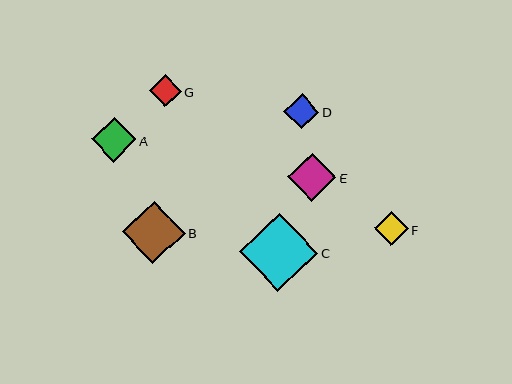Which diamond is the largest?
Diamond C is the largest with a size of approximately 79 pixels.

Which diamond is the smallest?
Diamond G is the smallest with a size of approximately 32 pixels.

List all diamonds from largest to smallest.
From largest to smallest: C, B, E, A, D, F, G.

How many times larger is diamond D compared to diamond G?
Diamond D is approximately 1.1 times the size of diamond G.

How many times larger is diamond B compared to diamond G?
Diamond B is approximately 2.0 times the size of diamond G.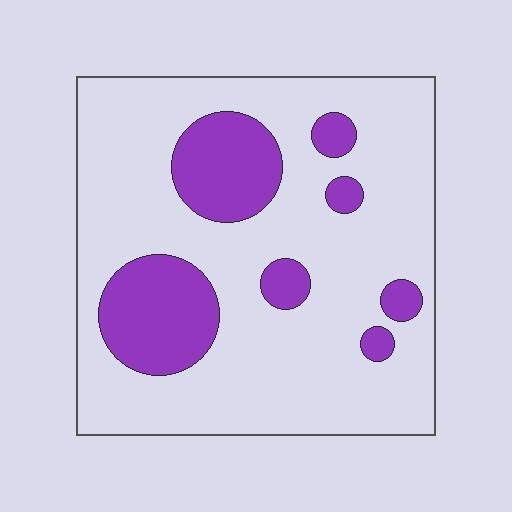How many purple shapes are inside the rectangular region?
7.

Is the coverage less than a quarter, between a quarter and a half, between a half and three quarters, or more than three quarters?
Less than a quarter.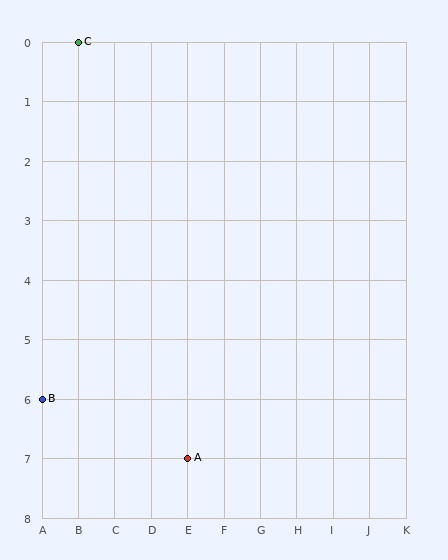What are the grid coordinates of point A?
Point A is at grid coordinates (E, 7).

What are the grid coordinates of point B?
Point B is at grid coordinates (A, 6).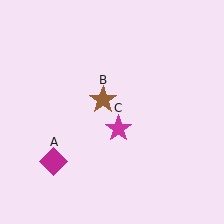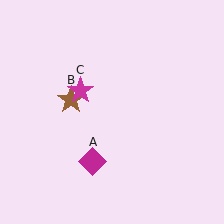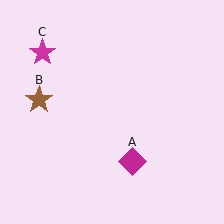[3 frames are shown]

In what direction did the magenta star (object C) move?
The magenta star (object C) moved up and to the left.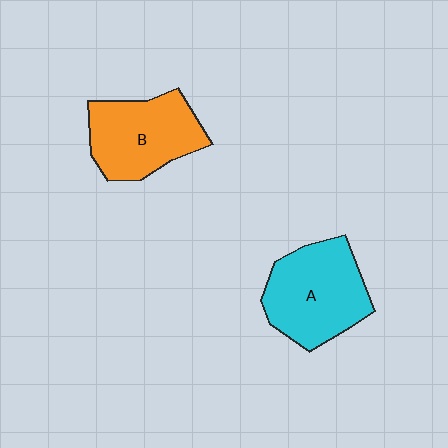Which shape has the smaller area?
Shape B (orange).